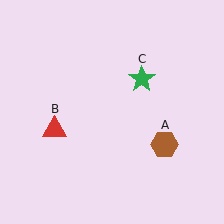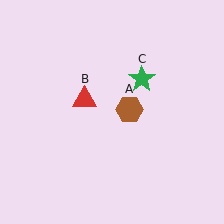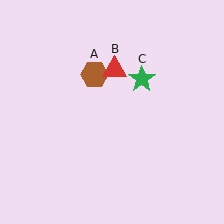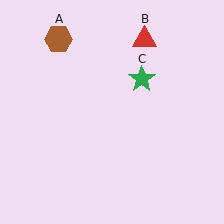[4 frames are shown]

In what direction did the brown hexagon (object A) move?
The brown hexagon (object A) moved up and to the left.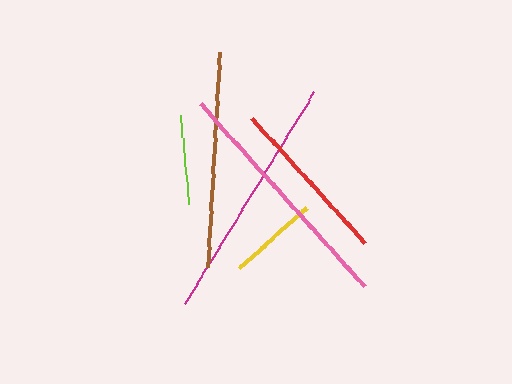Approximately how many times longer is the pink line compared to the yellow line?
The pink line is approximately 2.7 times the length of the yellow line.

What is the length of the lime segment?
The lime segment is approximately 89 pixels long.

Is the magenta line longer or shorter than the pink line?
The magenta line is longer than the pink line.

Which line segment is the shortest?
The lime line is the shortest at approximately 89 pixels.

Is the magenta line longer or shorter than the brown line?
The magenta line is longer than the brown line.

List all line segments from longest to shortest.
From longest to shortest: magenta, pink, brown, red, yellow, lime.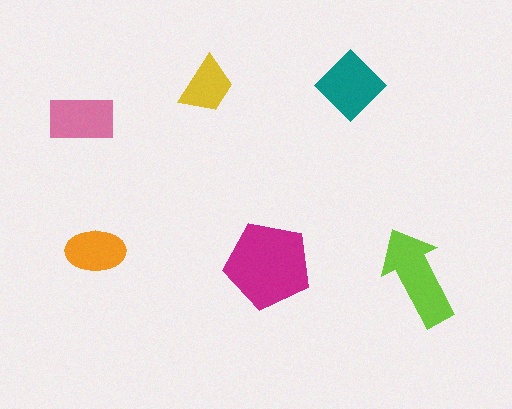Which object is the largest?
The magenta pentagon.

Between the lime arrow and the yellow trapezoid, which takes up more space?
The lime arrow.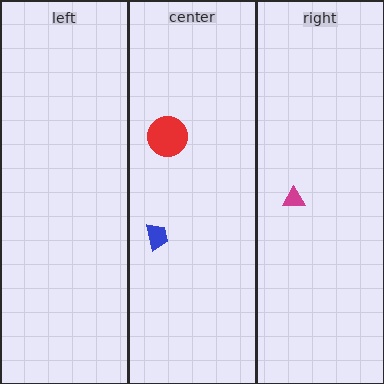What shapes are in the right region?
The magenta triangle.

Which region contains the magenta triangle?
The right region.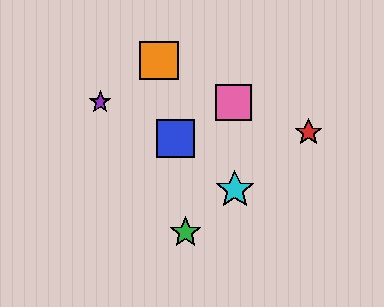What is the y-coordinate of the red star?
The red star is at y≈133.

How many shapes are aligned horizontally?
3 shapes (the yellow square, the purple star, the pink square) are aligned horizontally.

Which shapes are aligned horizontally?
The yellow square, the purple star, the pink square are aligned horizontally.